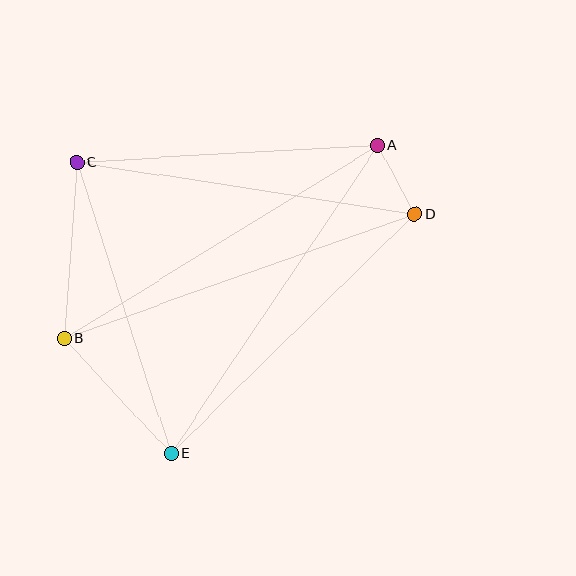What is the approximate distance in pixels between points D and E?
The distance between D and E is approximately 342 pixels.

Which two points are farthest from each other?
Points A and E are farthest from each other.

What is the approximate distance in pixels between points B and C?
The distance between B and C is approximately 176 pixels.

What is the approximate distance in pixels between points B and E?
The distance between B and E is approximately 157 pixels.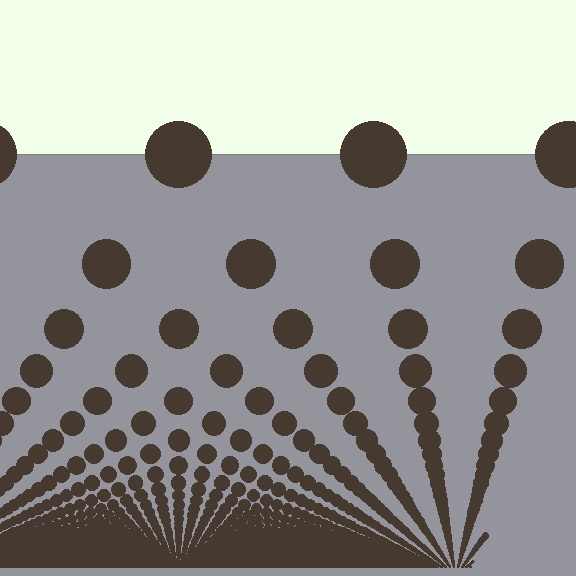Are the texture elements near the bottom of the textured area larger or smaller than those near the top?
Smaller. The gradient is inverted — elements near the bottom are smaller and denser.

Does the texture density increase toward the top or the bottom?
Density increases toward the bottom.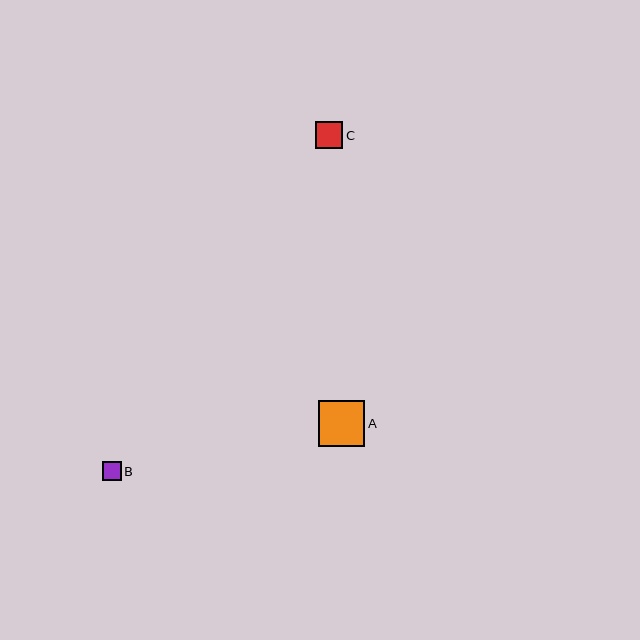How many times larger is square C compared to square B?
Square C is approximately 1.4 times the size of square B.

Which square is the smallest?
Square B is the smallest with a size of approximately 19 pixels.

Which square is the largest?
Square A is the largest with a size of approximately 46 pixels.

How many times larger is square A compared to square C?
Square A is approximately 1.7 times the size of square C.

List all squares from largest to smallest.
From largest to smallest: A, C, B.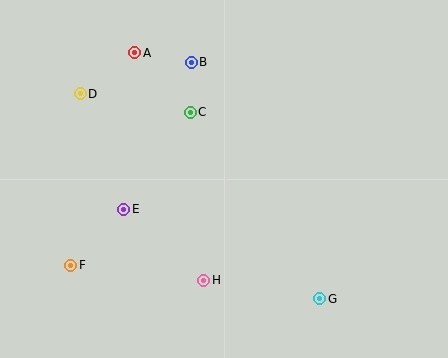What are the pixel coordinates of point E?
Point E is at (124, 209).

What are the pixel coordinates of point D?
Point D is at (80, 94).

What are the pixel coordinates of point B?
Point B is at (191, 62).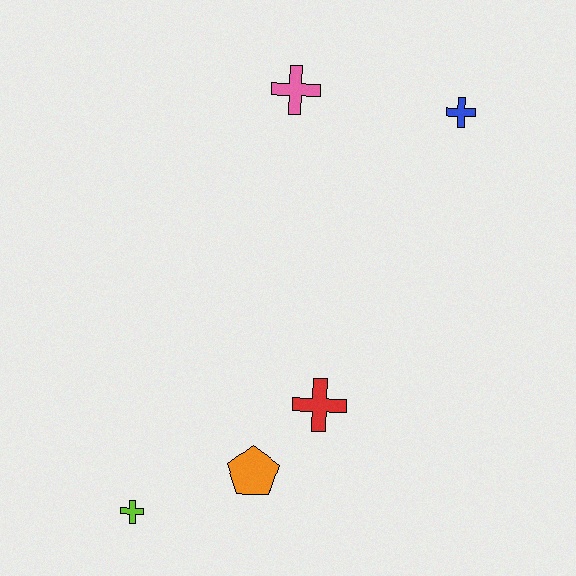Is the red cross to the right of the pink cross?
Yes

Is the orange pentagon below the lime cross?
No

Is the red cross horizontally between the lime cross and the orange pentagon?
No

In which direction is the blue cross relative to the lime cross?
The blue cross is above the lime cross.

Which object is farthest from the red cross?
The blue cross is farthest from the red cross.